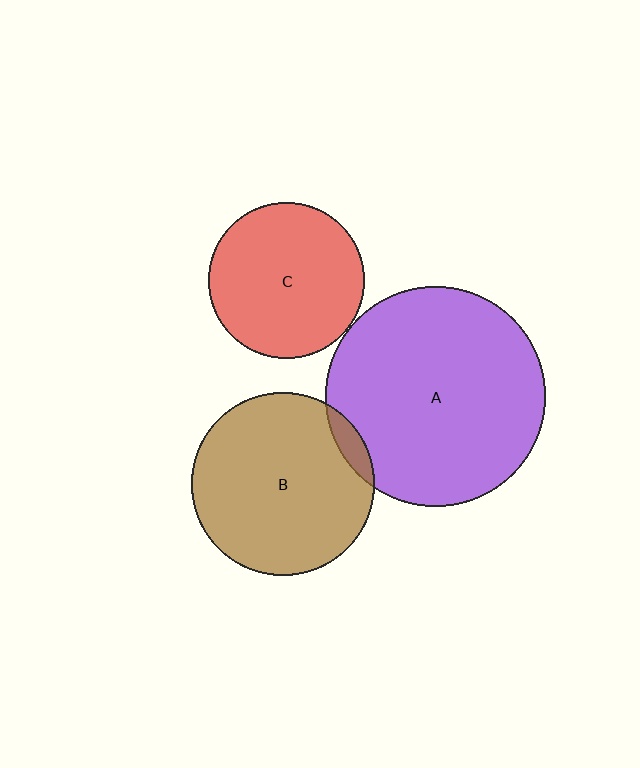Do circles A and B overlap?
Yes.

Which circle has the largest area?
Circle A (purple).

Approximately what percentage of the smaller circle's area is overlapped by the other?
Approximately 5%.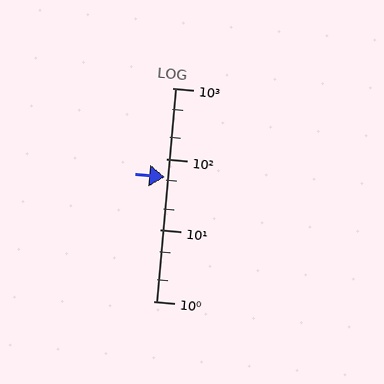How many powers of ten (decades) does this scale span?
The scale spans 3 decades, from 1 to 1000.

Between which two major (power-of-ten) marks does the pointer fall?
The pointer is between 10 and 100.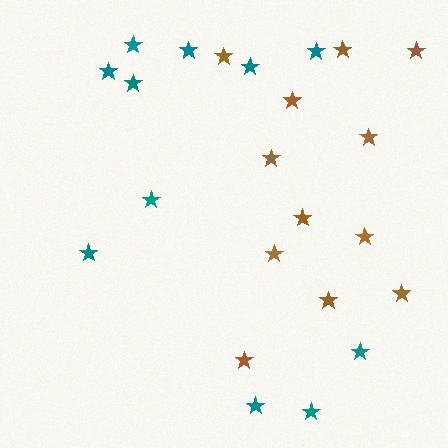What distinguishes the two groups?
There are 2 groups: one group of brown stars (12) and one group of teal stars (11).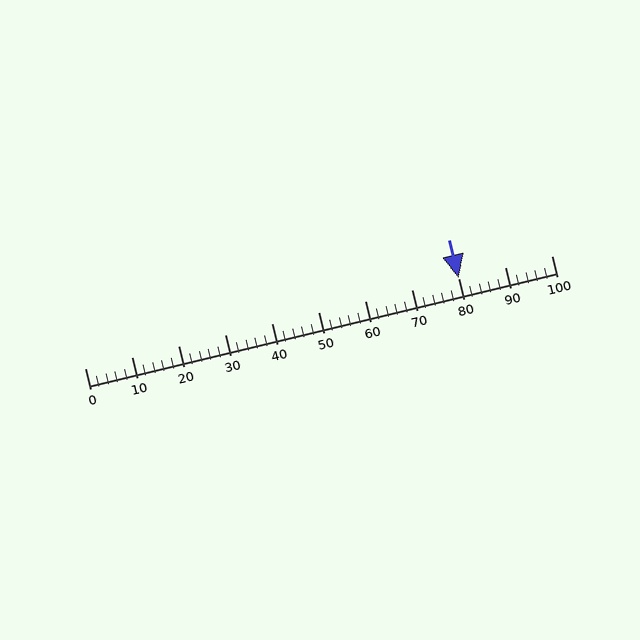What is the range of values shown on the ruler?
The ruler shows values from 0 to 100.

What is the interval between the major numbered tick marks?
The major tick marks are spaced 10 units apart.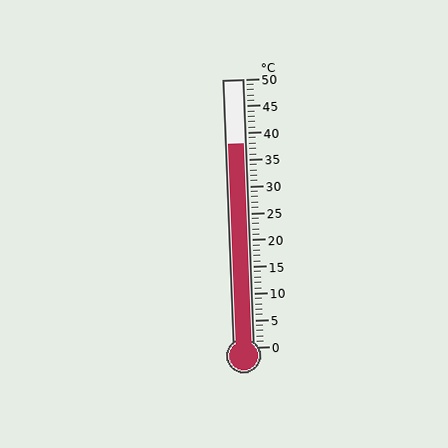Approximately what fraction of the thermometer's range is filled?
The thermometer is filled to approximately 75% of its range.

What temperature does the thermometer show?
The thermometer shows approximately 38°C.